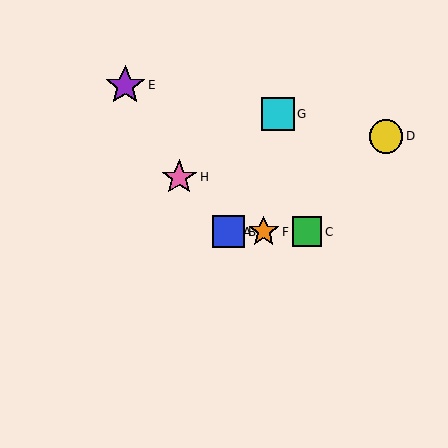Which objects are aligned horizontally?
Objects A, B, C, F are aligned horizontally.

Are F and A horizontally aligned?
Yes, both are at y≈232.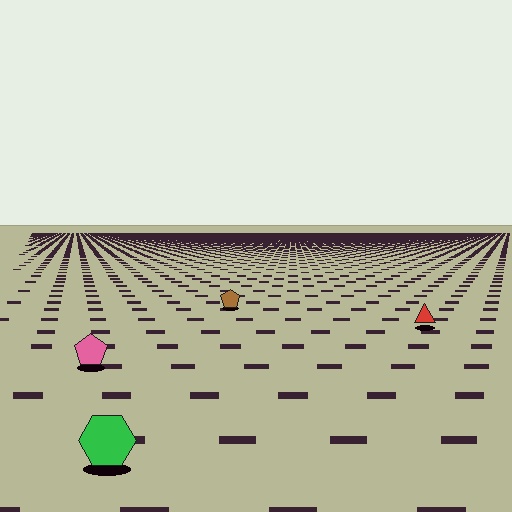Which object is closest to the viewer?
The green hexagon is closest. The texture marks near it are larger and more spread out.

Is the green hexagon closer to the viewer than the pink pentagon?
Yes. The green hexagon is closer — you can tell from the texture gradient: the ground texture is coarser near it.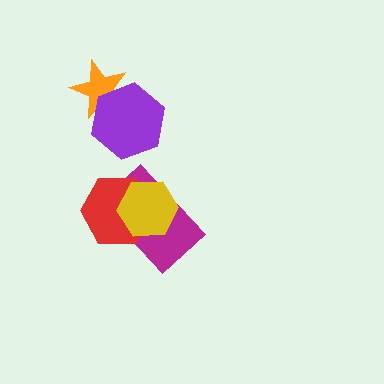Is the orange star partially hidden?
Yes, it is partially covered by another shape.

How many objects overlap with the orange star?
1 object overlaps with the orange star.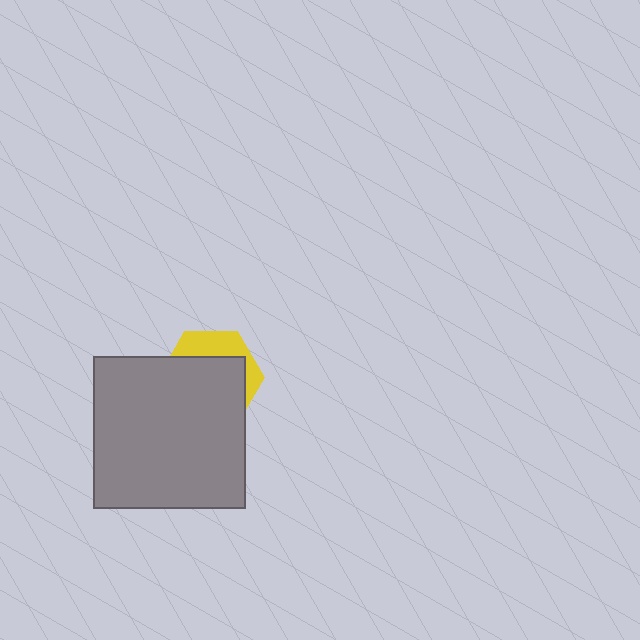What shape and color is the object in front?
The object in front is a gray square.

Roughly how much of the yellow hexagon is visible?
A small part of it is visible (roughly 30%).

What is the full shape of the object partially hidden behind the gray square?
The partially hidden object is a yellow hexagon.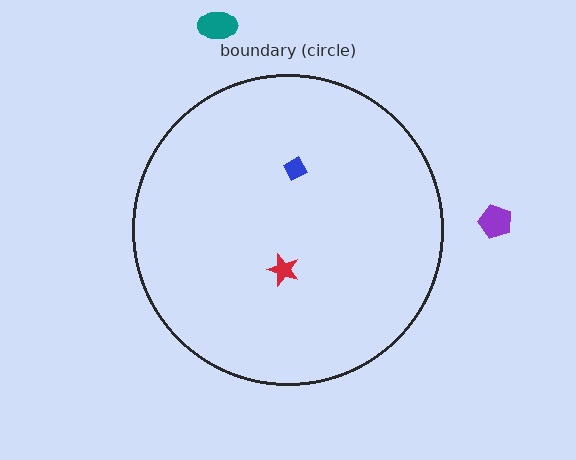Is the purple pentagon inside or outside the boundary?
Outside.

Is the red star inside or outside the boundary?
Inside.